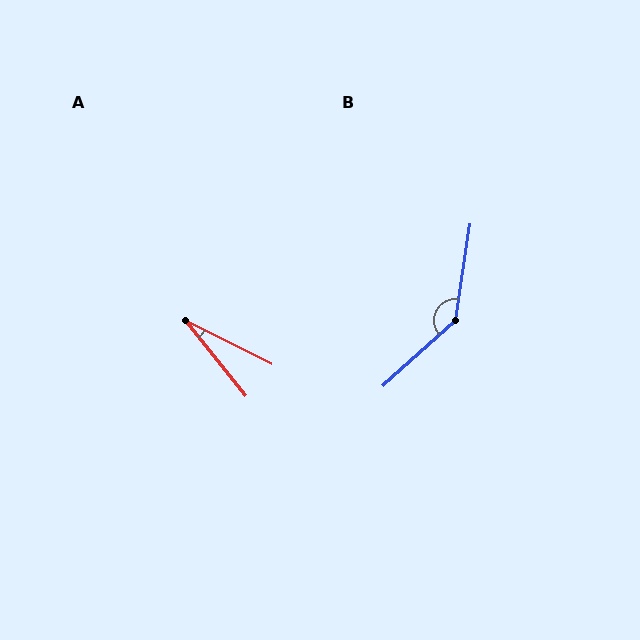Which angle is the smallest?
A, at approximately 24 degrees.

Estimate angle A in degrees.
Approximately 24 degrees.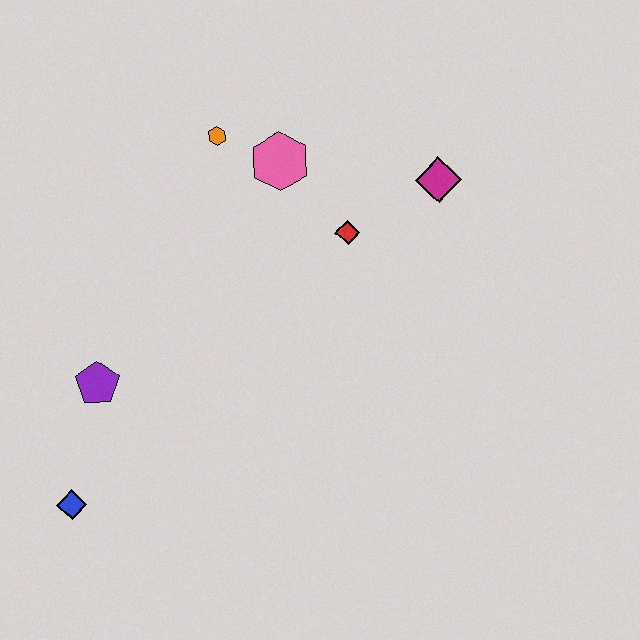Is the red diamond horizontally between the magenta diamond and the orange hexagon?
Yes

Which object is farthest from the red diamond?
The blue diamond is farthest from the red diamond.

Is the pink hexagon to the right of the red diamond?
No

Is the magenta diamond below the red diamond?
No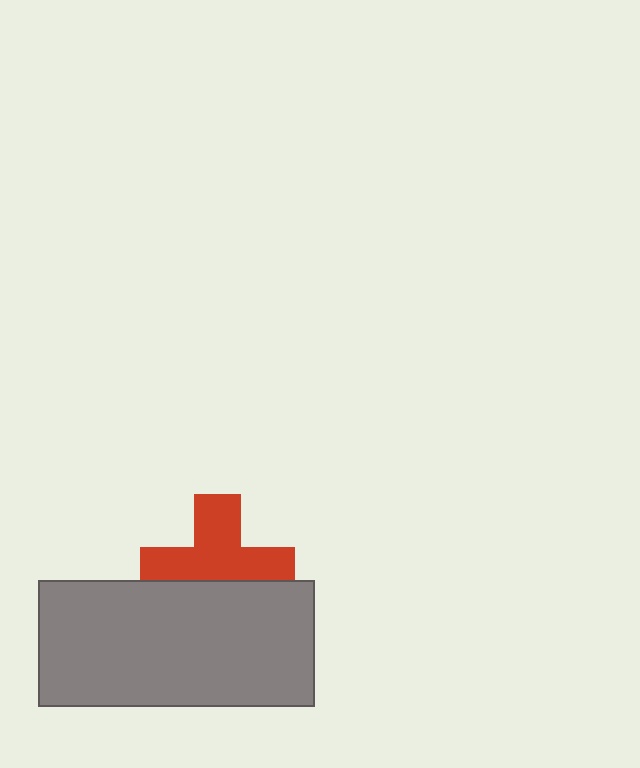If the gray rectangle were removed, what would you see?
You would see the complete red cross.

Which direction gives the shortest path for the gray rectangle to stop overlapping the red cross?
Moving down gives the shortest separation.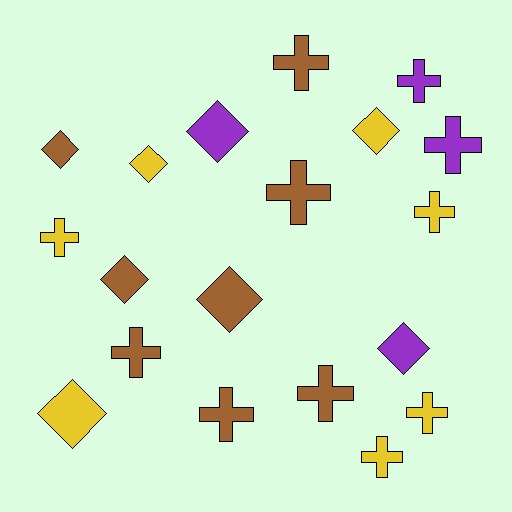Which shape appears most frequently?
Cross, with 11 objects.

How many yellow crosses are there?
There are 4 yellow crosses.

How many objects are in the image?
There are 19 objects.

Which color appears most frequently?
Brown, with 8 objects.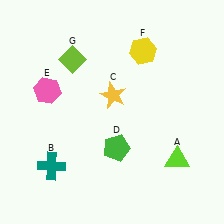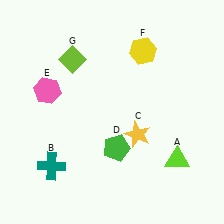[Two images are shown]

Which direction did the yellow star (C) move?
The yellow star (C) moved down.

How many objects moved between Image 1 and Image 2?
1 object moved between the two images.